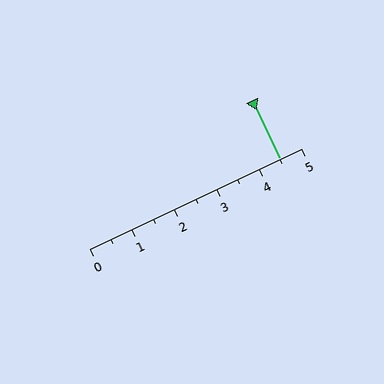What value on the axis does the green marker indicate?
The marker indicates approximately 4.5.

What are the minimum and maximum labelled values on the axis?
The axis runs from 0 to 5.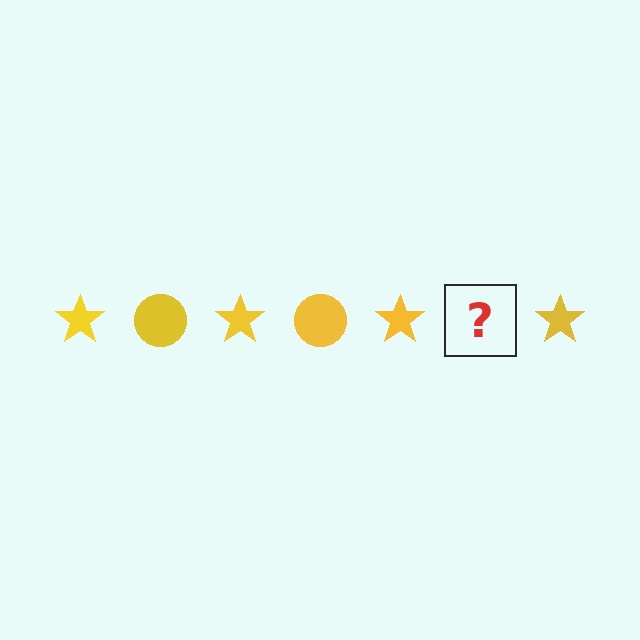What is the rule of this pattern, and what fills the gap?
The rule is that the pattern cycles through star, circle shapes in yellow. The gap should be filled with a yellow circle.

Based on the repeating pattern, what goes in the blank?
The blank should be a yellow circle.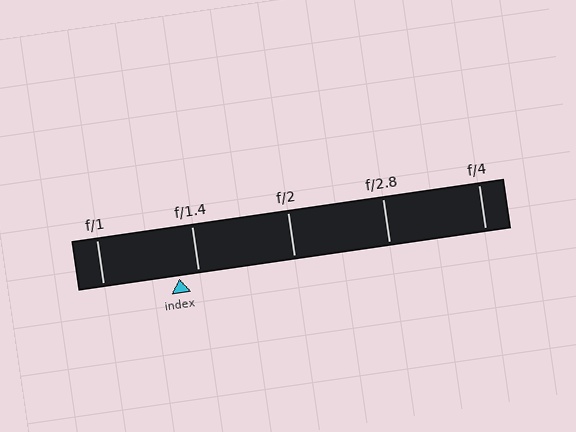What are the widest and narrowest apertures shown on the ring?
The widest aperture shown is f/1 and the narrowest is f/4.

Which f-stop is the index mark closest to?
The index mark is closest to f/1.4.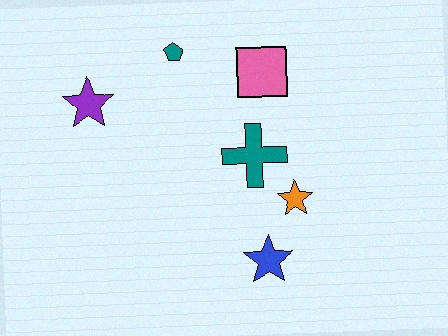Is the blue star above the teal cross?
No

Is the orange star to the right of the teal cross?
Yes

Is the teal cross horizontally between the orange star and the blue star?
No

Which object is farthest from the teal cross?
The purple star is farthest from the teal cross.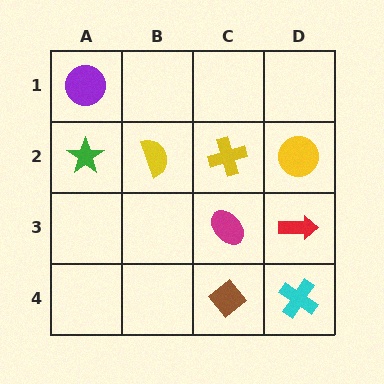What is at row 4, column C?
A brown diamond.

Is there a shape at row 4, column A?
No, that cell is empty.